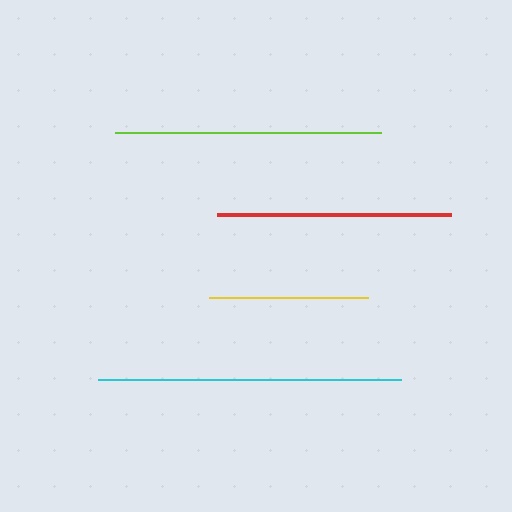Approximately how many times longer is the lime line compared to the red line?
The lime line is approximately 1.1 times the length of the red line.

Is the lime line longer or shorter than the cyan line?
The cyan line is longer than the lime line.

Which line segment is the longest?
The cyan line is the longest at approximately 303 pixels.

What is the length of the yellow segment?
The yellow segment is approximately 159 pixels long.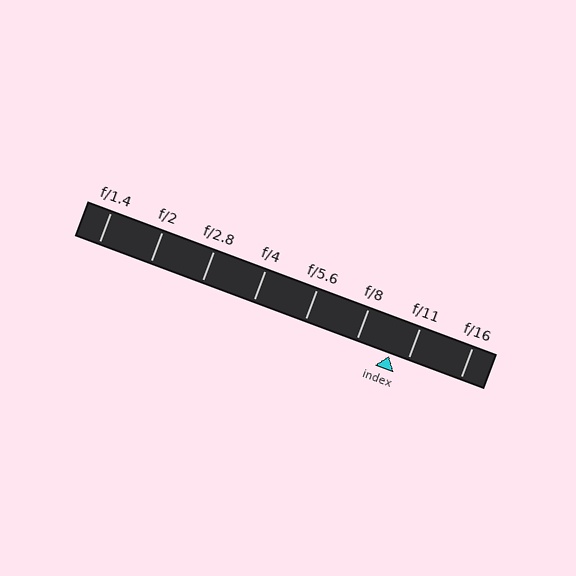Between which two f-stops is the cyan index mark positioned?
The index mark is between f/8 and f/11.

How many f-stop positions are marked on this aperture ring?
There are 8 f-stop positions marked.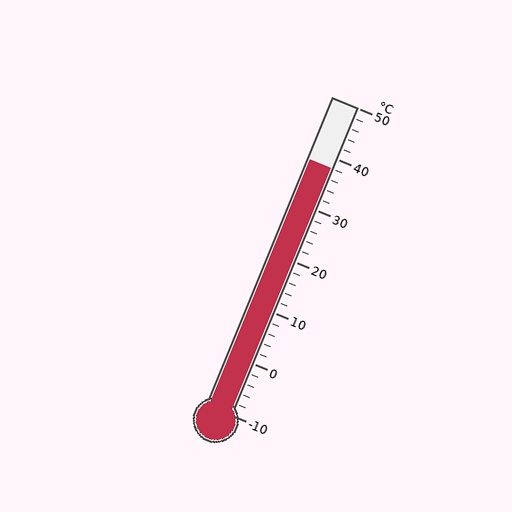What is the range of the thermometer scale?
The thermometer scale ranges from -10°C to 50°C.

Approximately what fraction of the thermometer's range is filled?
The thermometer is filled to approximately 80% of its range.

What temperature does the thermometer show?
The thermometer shows approximately 38°C.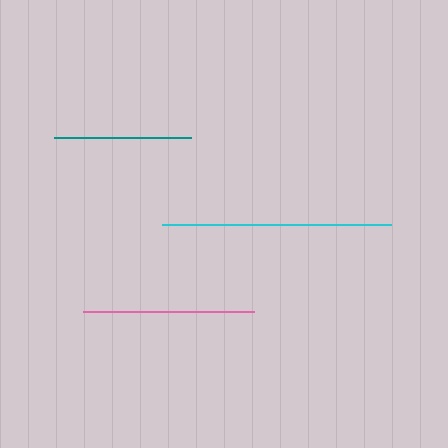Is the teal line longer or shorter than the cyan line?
The cyan line is longer than the teal line.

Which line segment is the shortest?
The teal line is the shortest at approximately 137 pixels.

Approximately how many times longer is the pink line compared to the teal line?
The pink line is approximately 1.2 times the length of the teal line.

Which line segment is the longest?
The cyan line is the longest at approximately 229 pixels.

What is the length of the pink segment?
The pink segment is approximately 171 pixels long.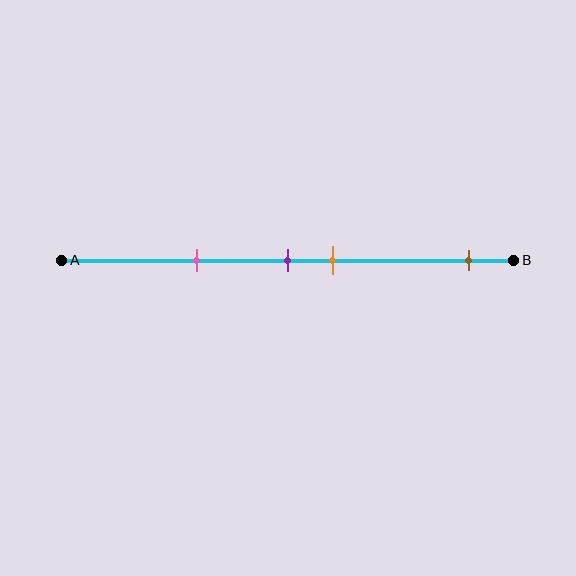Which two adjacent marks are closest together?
The purple and orange marks are the closest adjacent pair.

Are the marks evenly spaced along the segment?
No, the marks are not evenly spaced.